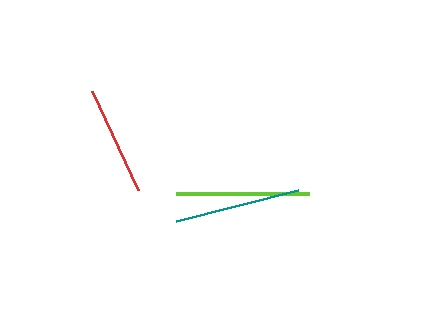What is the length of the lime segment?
The lime segment is approximately 133 pixels long.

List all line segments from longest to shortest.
From longest to shortest: lime, teal, red.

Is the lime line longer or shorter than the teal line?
The lime line is longer than the teal line.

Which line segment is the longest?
The lime line is the longest at approximately 133 pixels.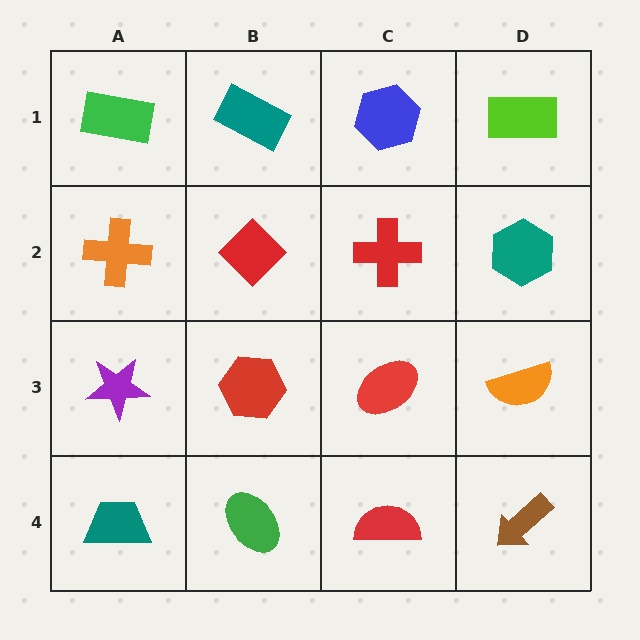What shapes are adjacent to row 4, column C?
A red ellipse (row 3, column C), a green ellipse (row 4, column B), a brown arrow (row 4, column D).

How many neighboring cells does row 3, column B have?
4.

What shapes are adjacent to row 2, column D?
A lime rectangle (row 1, column D), an orange semicircle (row 3, column D), a red cross (row 2, column C).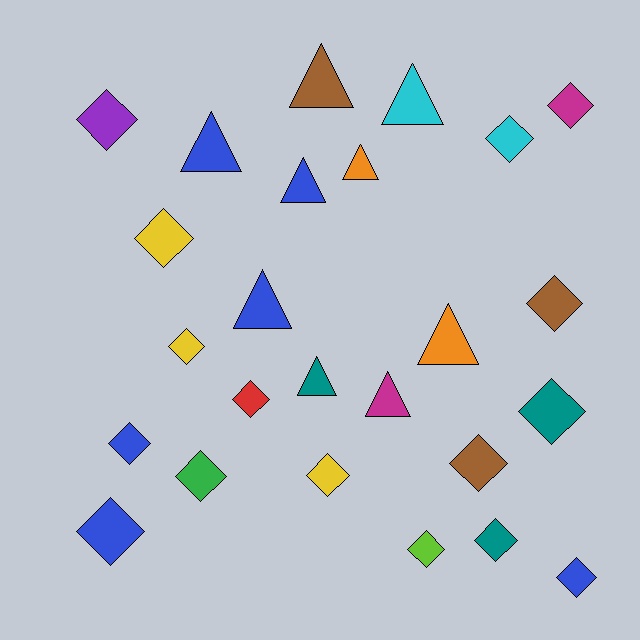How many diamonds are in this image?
There are 16 diamonds.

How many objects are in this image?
There are 25 objects.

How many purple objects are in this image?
There is 1 purple object.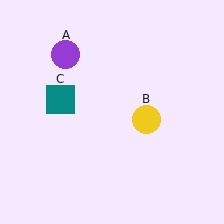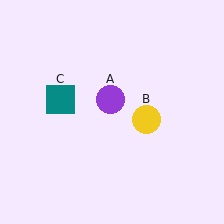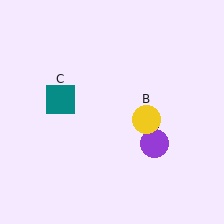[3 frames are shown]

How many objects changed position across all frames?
1 object changed position: purple circle (object A).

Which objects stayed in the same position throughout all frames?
Yellow circle (object B) and teal square (object C) remained stationary.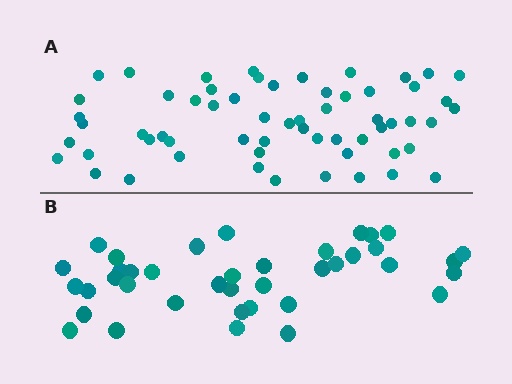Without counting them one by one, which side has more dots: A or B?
Region A (the top region) has more dots.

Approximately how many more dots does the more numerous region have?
Region A has approximately 20 more dots than region B.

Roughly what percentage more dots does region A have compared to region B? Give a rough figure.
About 55% more.